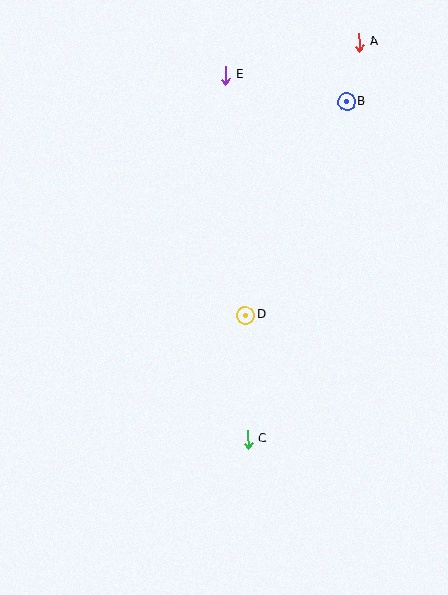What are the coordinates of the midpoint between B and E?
The midpoint between B and E is at (286, 88).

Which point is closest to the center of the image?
Point D at (246, 315) is closest to the center.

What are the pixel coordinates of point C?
Point C is at (248, 439).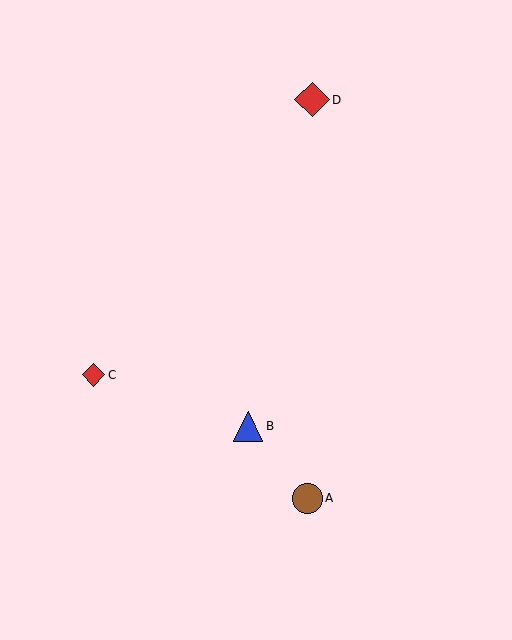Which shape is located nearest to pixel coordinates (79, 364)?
The red diamond (labeled C) at (93, 375) is nearest to that location.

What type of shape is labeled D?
Shape D is a red diamond.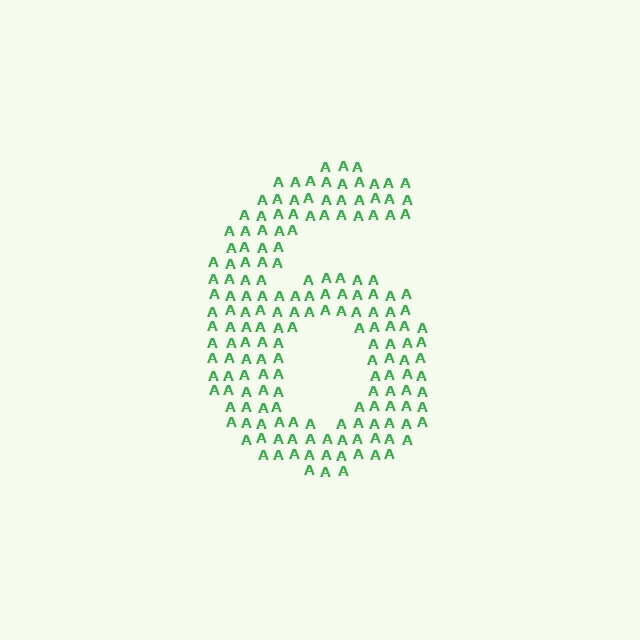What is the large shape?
The large shape is the digit 6.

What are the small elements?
The small elements are letter A's.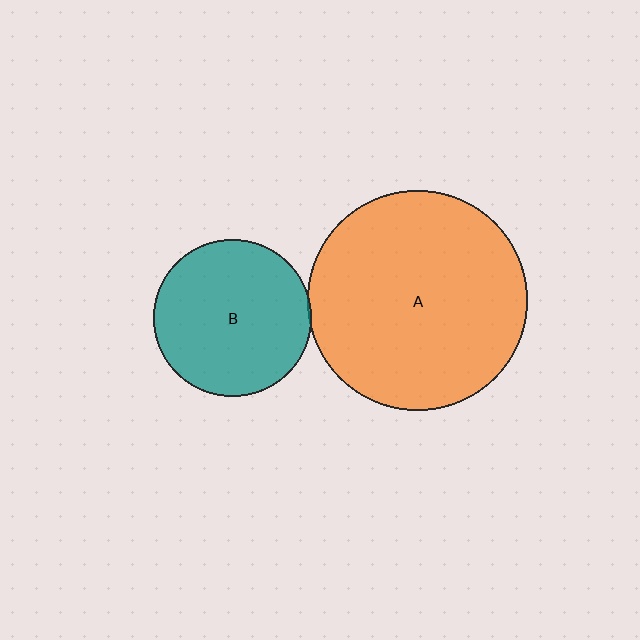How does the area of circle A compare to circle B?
Approximately 1.9 times.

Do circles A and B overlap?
Yes.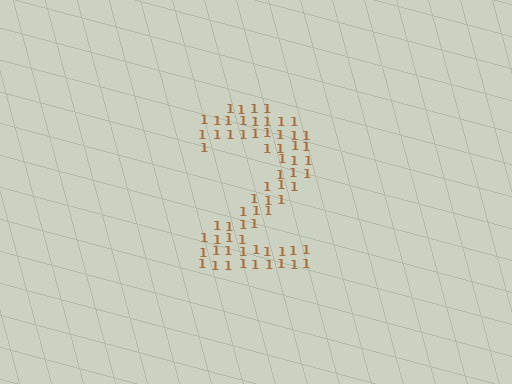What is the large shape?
The large shape is the digit 2.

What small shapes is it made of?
It is made of small digit 1's.